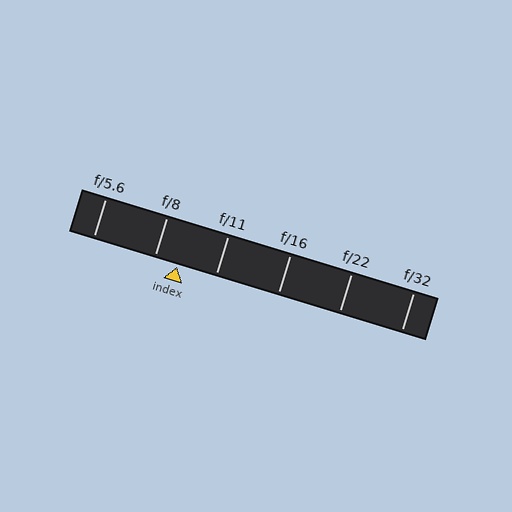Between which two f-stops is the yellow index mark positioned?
The index mark is between f/8 and f/11.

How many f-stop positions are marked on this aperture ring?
There are 6 f-stop positions marked.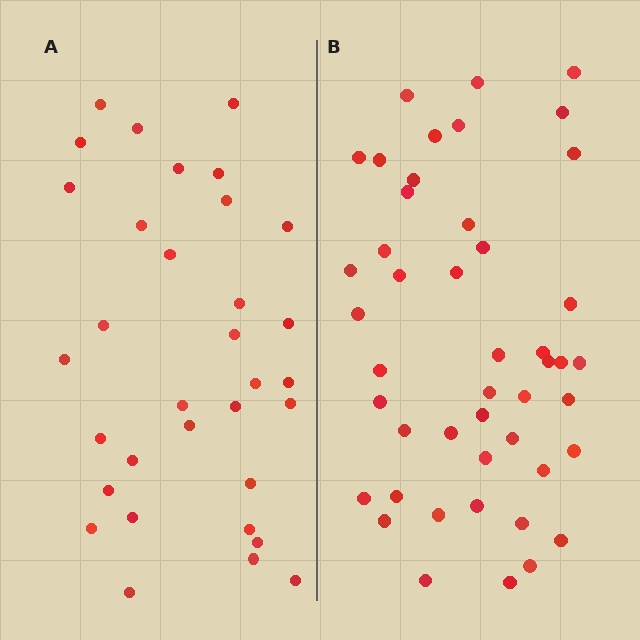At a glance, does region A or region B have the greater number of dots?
Region B (the right region) has more dots.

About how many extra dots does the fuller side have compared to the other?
Region B has approximately 15 more dots than region A.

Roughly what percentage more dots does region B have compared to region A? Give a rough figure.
About 40% more.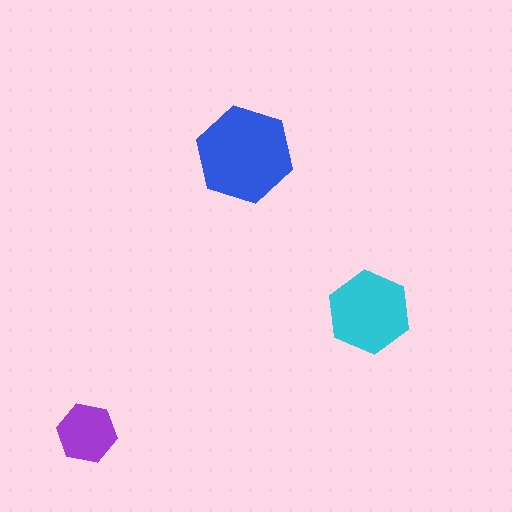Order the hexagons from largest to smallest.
the blue one, the cyan one, the purple one.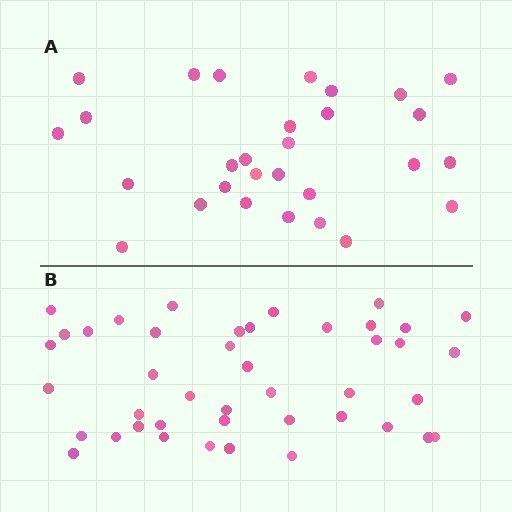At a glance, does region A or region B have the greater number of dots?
Region B (the bottom region) has more dots.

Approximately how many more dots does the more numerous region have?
Region B has approximately 15 more dots than region A.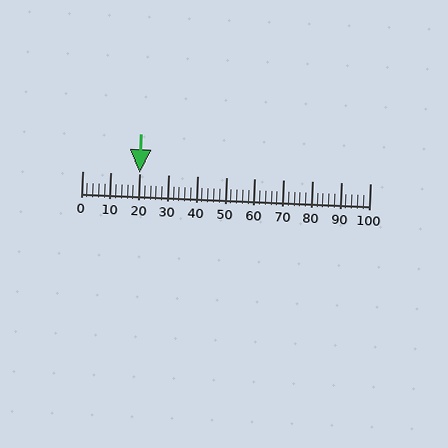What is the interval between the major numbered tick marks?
The major tick marks are spaced 10 units apart.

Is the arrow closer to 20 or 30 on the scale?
The arrow is closer to 20.